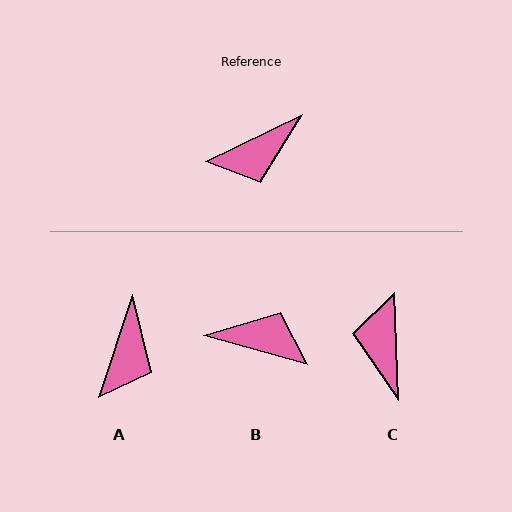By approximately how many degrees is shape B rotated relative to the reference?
Approximately 138 degrees counter-clockwise.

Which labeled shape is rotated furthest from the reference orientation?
B, about 138 degrees away.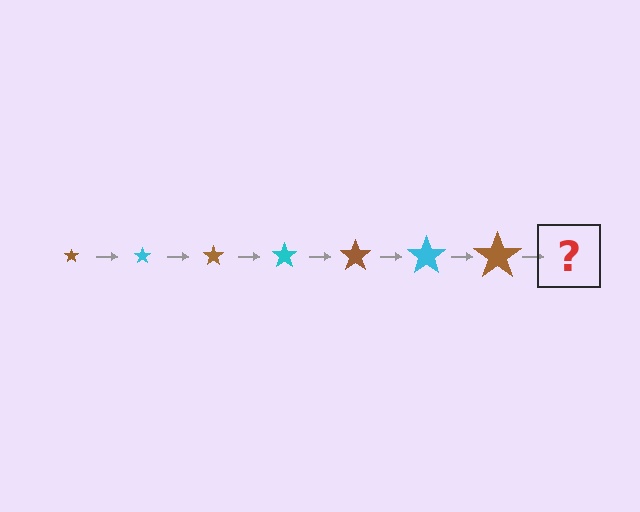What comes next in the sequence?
The next element should be a cyan star, larger than the previous one.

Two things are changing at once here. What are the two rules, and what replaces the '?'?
The two rules are that the star grows larger each step and the color cycles through brown and cyan. The '?' should be a cyan star, larger than the previous one.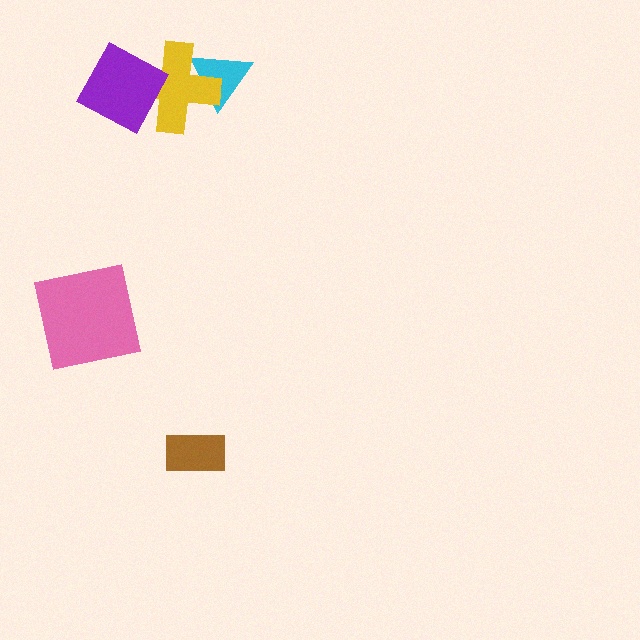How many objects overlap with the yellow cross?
2 objects overlap with the yellow cross.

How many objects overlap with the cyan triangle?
1 object overlaps with the cyan triangle.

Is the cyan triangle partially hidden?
Yes, it is partially covered by another shape.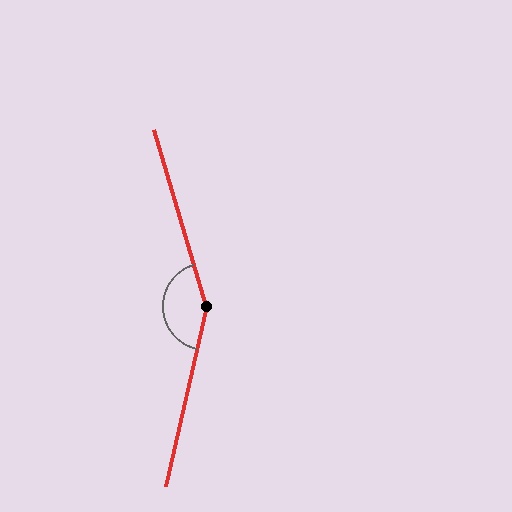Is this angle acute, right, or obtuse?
It is obtuse.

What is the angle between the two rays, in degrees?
Approximately 150 degrees.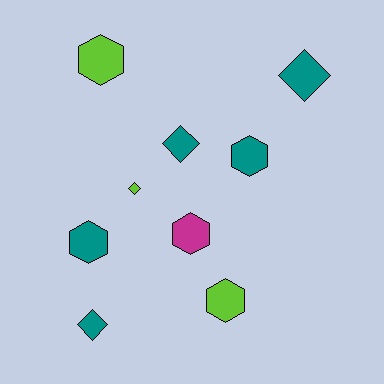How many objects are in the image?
There are 9 objects.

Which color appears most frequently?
Teal, with 5 objects.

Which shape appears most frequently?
Hexagon, with 5 objects.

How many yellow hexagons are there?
There are no yellow hexagons.